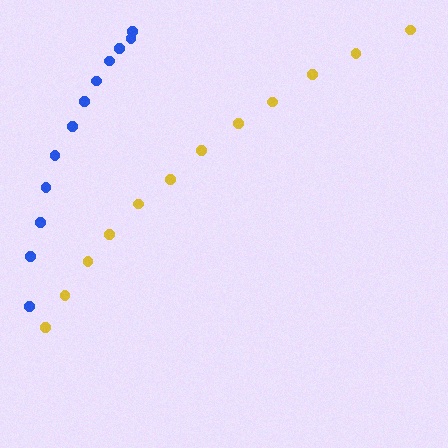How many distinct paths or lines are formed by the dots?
There are 2 distinct paths.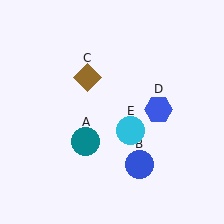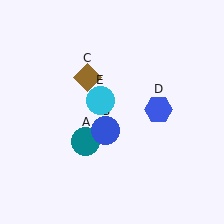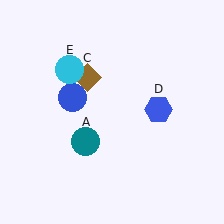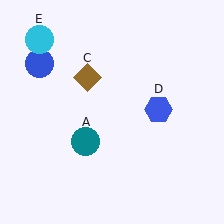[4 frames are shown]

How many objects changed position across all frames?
2 objects changed position: blue circle (object B), cyan circle (object E).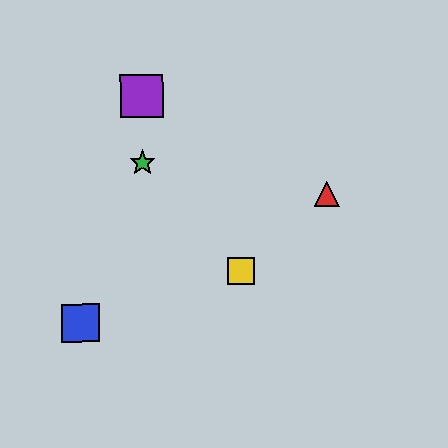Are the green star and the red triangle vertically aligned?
No, the green star is at x≈142 and the red triangle is at x≈327.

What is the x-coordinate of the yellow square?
The yellow square is at x≈241.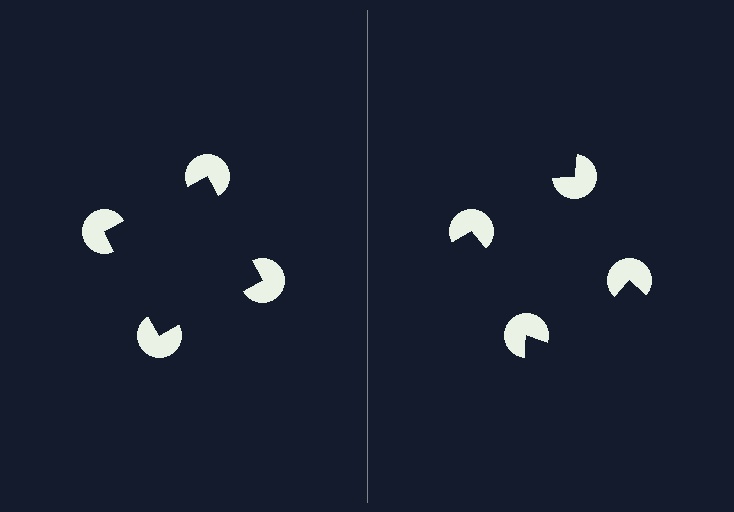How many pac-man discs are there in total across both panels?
8 — 4 on each side.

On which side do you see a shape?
An illusory square appears on the left side. On the right side the wedge cuts are rotated, so no coherent shape forms.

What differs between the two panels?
The pac-man discs are positioned identically on both sides; only the wedge orientations differ. On the left they align to a square; on the right they are misaligned.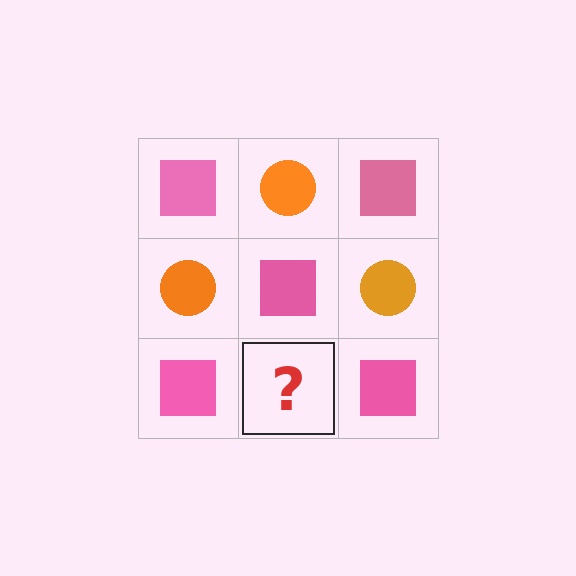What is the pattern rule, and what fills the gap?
The rule is that it alternates pink square and orange circle in a checkerboard pattern. The gap should be filled with an orange circle.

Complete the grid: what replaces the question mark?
The question mark should be replaced with an orange circle.